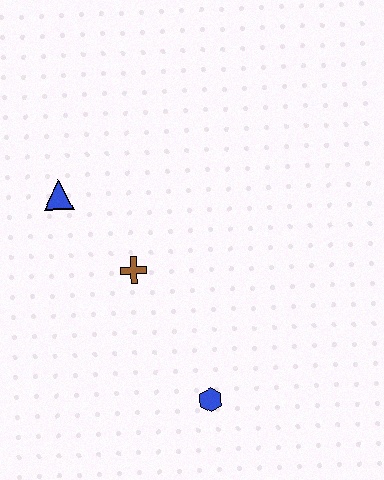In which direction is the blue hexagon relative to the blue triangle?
The blue hexagon is below the blue triangle.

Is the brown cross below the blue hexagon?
No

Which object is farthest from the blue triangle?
The blue hexagon is farthest from the blue triangle.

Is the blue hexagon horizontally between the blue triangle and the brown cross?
No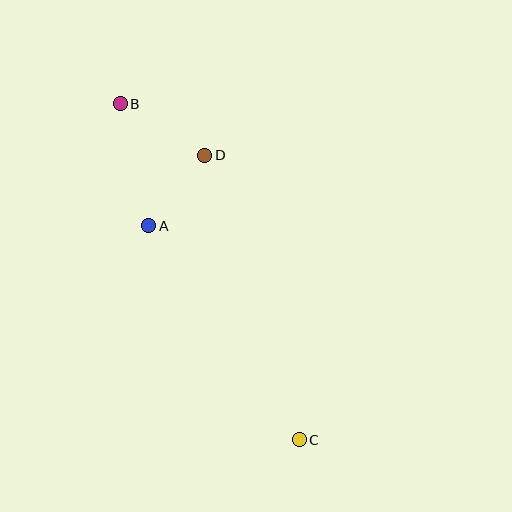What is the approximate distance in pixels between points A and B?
The distance between A and B is approximately 125 pixels.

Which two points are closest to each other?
Points A and D are closest to each other.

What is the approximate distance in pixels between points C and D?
The distance between C and D is approximately 300 pixels.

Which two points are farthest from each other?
Points B and C are farthest from each other.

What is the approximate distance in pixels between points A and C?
The distance between A and C is approximately 262 pixels.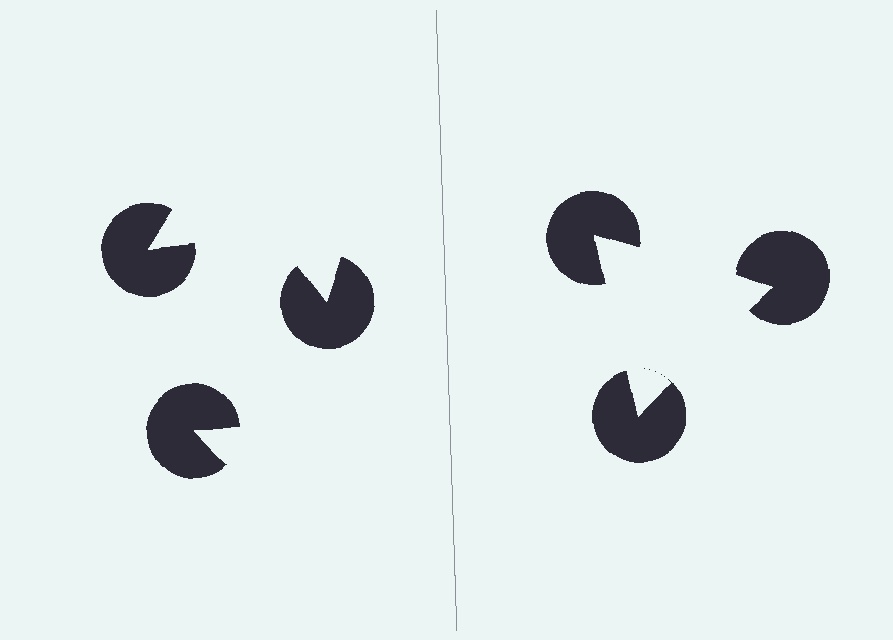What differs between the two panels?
The pac-man discs are positioned identically on both sides; only the wedge orientations differ. On the right they align to a triangle; on the left they are misaligned.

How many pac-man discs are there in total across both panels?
6 — 3 on each side.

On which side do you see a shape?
An illusory triangle appears on the right side. On the left side the wedge cuts are rotated, so no coherent shape forms.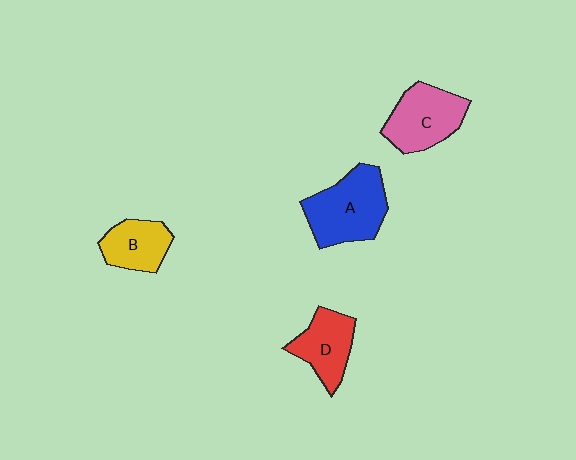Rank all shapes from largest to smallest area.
From largest to smallest: A (blue), C (pink), D (red), B (yellow).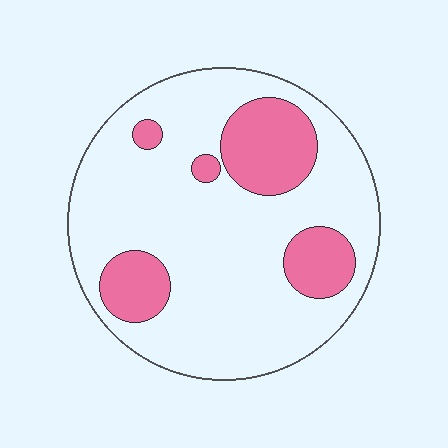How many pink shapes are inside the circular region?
5.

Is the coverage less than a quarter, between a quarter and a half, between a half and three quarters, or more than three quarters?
Less than a quarter.